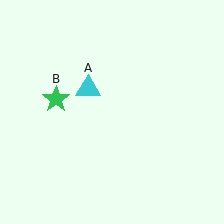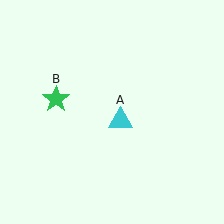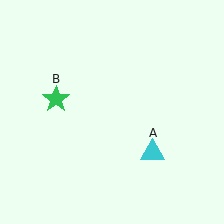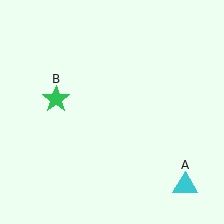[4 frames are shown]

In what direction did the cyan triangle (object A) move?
The cyan triangle (object A) moved down and to the right.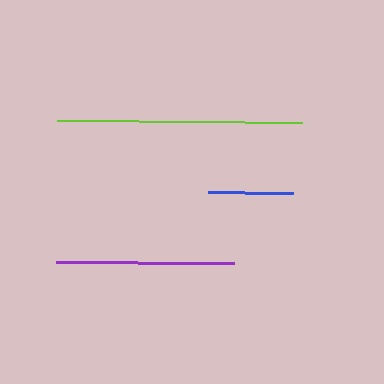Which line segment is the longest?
The lime line is the longest at approximately 245 pixels.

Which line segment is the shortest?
The blue line is the shortest at approximately 85 pixels.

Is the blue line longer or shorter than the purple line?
The purple line is longer than the blue line.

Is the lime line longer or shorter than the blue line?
The lime line is longer than the blue line.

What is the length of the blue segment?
The blue segment is approximately 85 pixels long.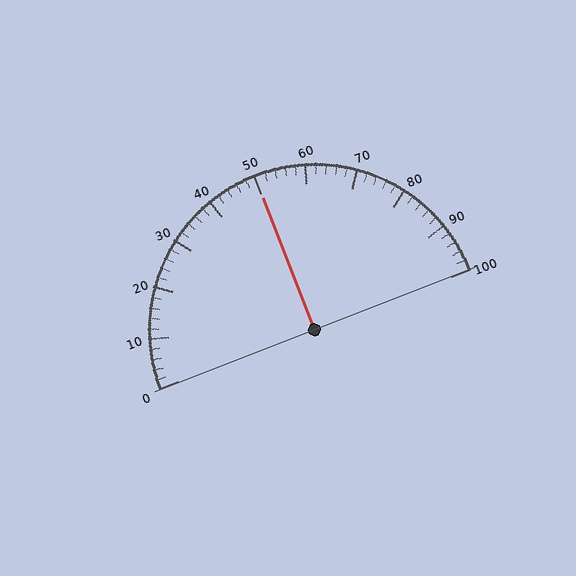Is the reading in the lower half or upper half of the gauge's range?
The reading is in the upper half of the range (0 to 100).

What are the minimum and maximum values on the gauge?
The gauge ranges from 0 to 100.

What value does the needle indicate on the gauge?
The needle indicates approximately 50.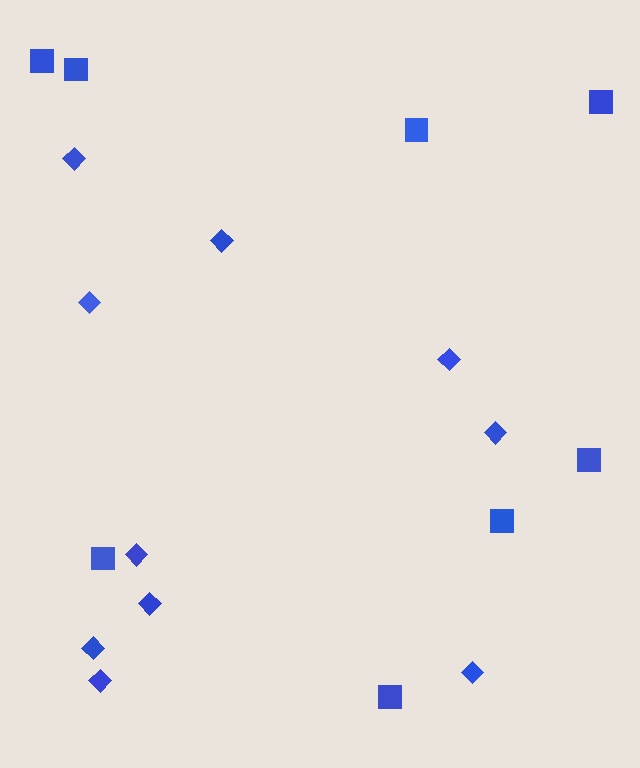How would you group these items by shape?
There are 2 groups: one group of squares (8) and one group of diamonds (10).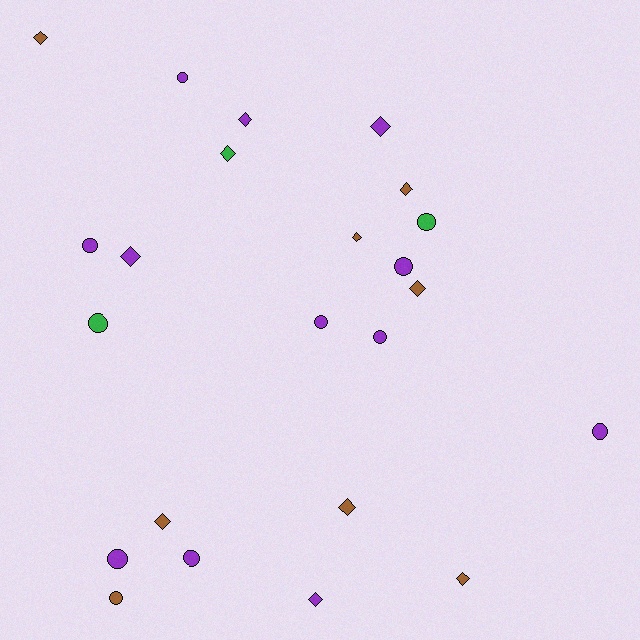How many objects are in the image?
There are 23 objects.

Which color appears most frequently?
Purple, with 12 objects.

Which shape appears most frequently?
Diamond, with 12 objects.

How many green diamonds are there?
There is 1 green diamond.